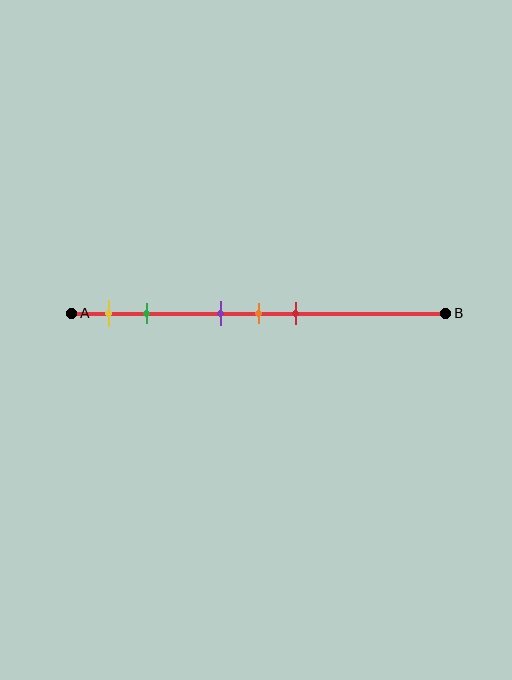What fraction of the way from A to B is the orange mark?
The orange mark is approximately 50% (0.5) of the way from A to B.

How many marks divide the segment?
There are 5 marks dividing the segment.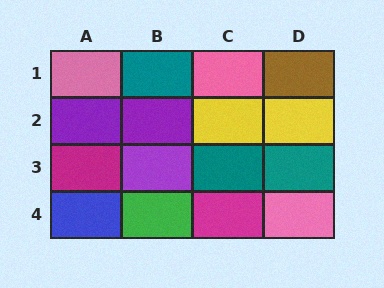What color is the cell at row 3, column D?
Teal.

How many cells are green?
1 cell is green.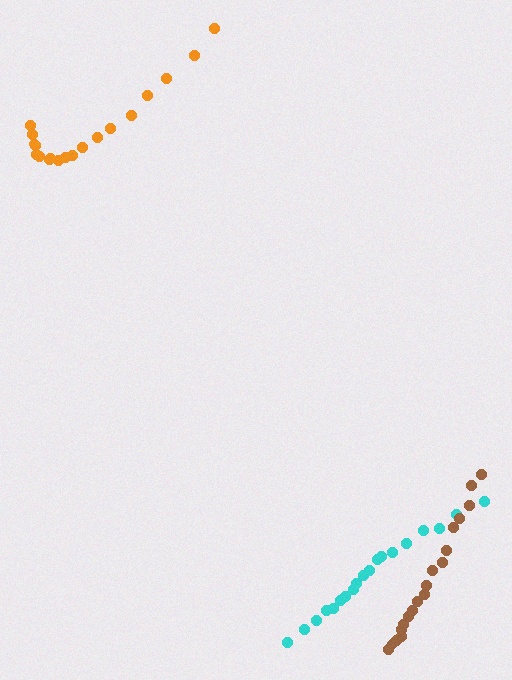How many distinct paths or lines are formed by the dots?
There are 3 distinct paths.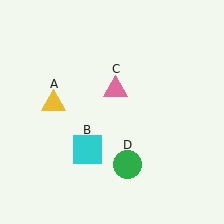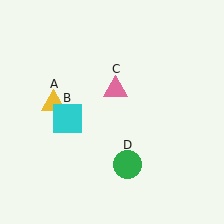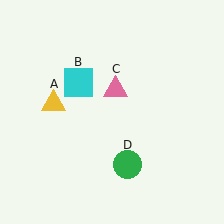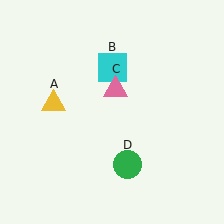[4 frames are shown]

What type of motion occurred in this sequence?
The cyan square (object B) rotated clockwise around the center of the scene.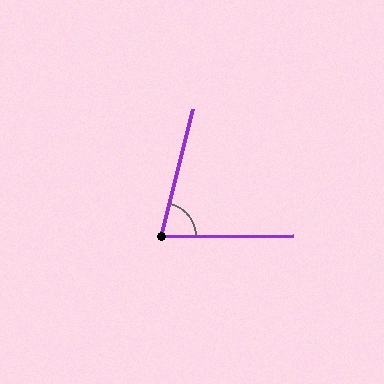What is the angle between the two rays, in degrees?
Approximately 76 degrees.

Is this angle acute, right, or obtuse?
It is acute.